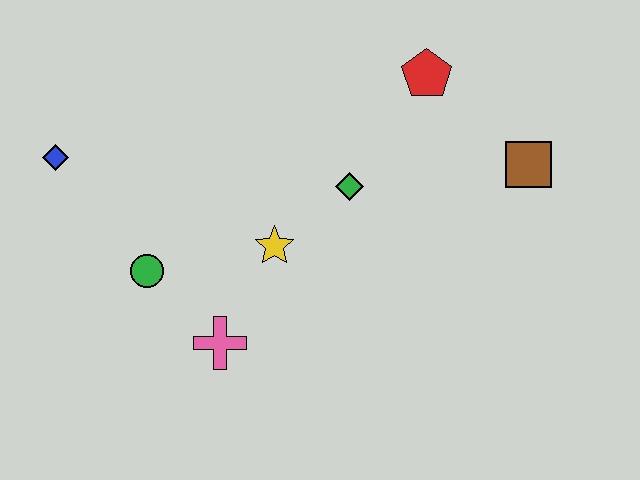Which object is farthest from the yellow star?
The brown square is farthest from the yellow star.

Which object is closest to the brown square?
The red pentagon is closest to the brown square.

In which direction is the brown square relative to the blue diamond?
The brown square is to the right of the blue diamond.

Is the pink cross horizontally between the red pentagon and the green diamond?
No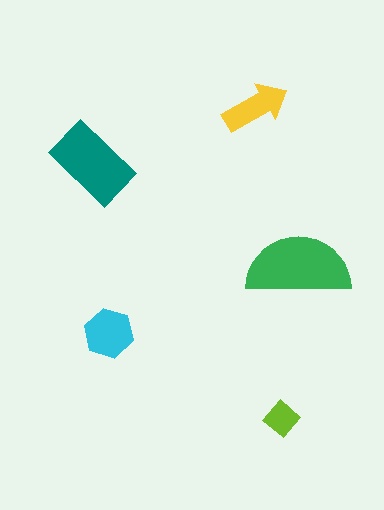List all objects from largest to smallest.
The green semicircle, the teal rectangle, the cyan hexagon, the yellow arrow, the lime diamond.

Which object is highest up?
The yellow arrow is topmost.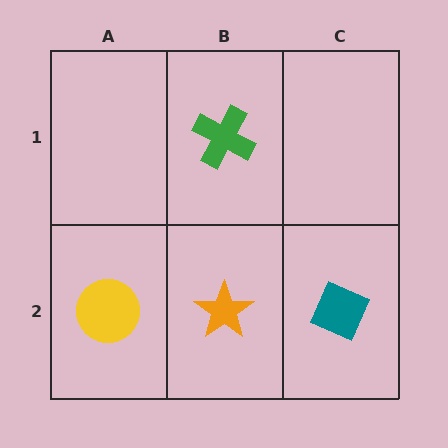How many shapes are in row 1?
1 shape.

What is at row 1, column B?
A green cross.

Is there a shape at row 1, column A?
No, that cell is empty.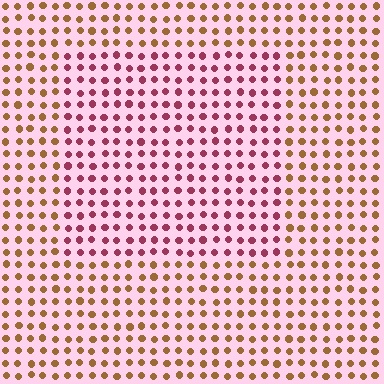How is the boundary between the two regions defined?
The boundary is defined purely by a slight shift in hue (about 53 degrees). Spacing, size, and orientation are identical on both sides.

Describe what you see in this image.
The image is filled with small brown elements in a uniform arrangement. A rectangle-shaped region is visible where the elements are tinted to a slightly different hue, forming a subtle color boundary.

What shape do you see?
I see a rectangle.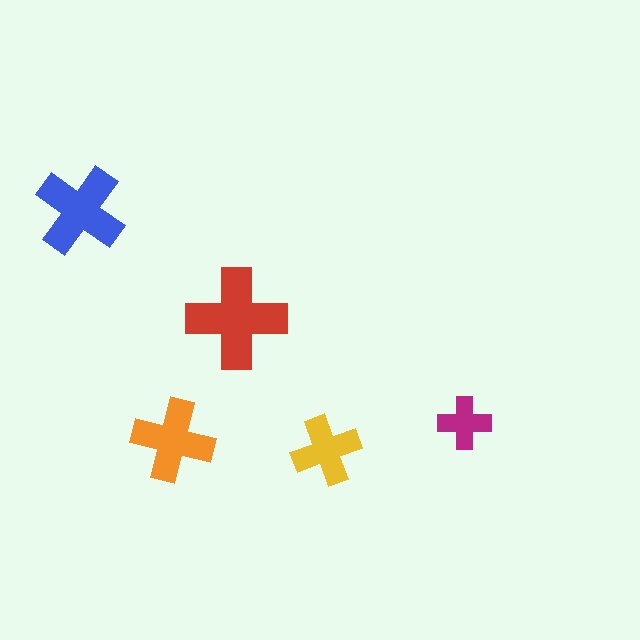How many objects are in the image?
There are 5 objects in the image.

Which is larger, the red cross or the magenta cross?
The red one.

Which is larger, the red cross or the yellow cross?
The red one.